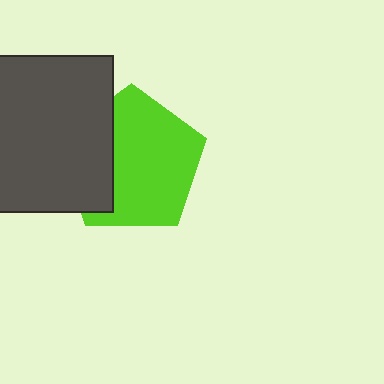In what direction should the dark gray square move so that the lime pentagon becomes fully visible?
The dark gray square should move left. That is the shortest direction to clear the overlap and leave the lime pentagon fully visible.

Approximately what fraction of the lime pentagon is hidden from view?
Roughly 31% of the lime pentagon is hidden behind the dark gray square.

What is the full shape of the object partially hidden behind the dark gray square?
The partially hidden object is a lime pentagon.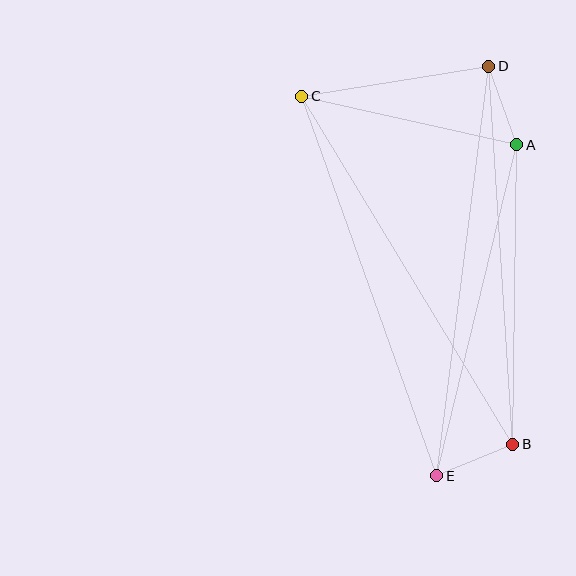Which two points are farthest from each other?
Points D and E are farthest from each other.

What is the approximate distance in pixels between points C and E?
The distance between C and E is approximately 403 pixels.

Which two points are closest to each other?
Points B and E are closest to each other.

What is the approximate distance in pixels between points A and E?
The distance between A and E is approximately 341 pixels.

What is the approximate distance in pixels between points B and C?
The distance between B and C is approximately 407 pixels.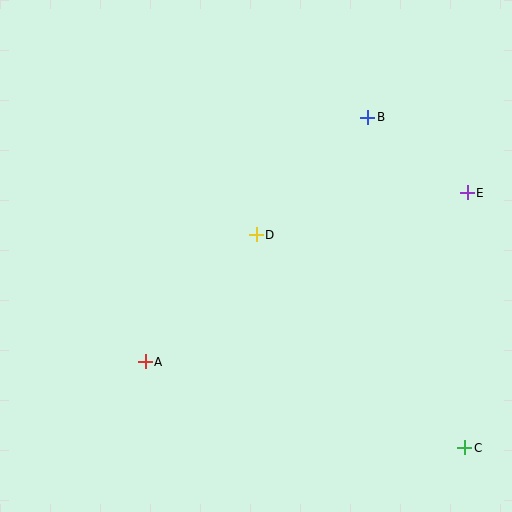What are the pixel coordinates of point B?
Point B is at (368, 118).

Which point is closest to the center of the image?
Point D at (256, 235) is closest to the center.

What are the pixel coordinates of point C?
Point C is at (465, 448).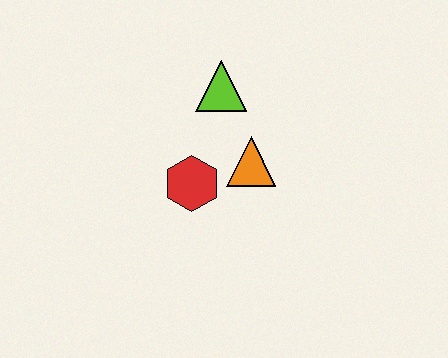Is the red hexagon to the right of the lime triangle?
No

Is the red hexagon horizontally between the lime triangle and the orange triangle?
No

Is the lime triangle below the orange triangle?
No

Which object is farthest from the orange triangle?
The lime triangle is farthest from the orange triangle.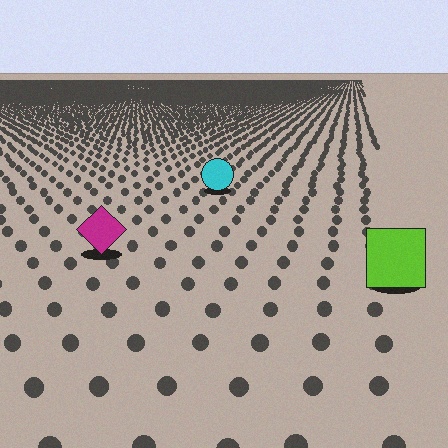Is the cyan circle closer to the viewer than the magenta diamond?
No. The magenta diamond is closer — you can tell from the texture gradient: the ground texture is coarser near it.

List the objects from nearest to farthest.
From nearest to farthest: the lime square, the magenta diamond, the cyan circle.